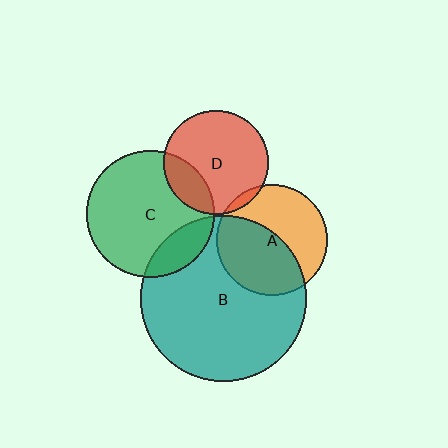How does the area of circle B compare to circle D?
Approximately 2.5 times.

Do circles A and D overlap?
Yes.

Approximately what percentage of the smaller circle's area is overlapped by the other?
Approximately 5%.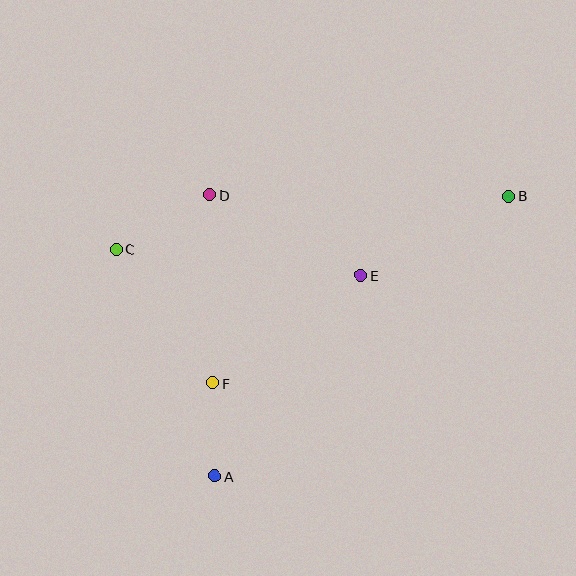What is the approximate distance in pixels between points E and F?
The distance between E and F is approximately 184 pixels.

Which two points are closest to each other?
Points A and F are closest to each other.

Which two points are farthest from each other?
Points A and B are farthest from each other.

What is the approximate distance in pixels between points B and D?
The distance between B and D is approximately 299 pixels.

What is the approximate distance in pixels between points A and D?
The distance between A and D is approximately 281 pixels.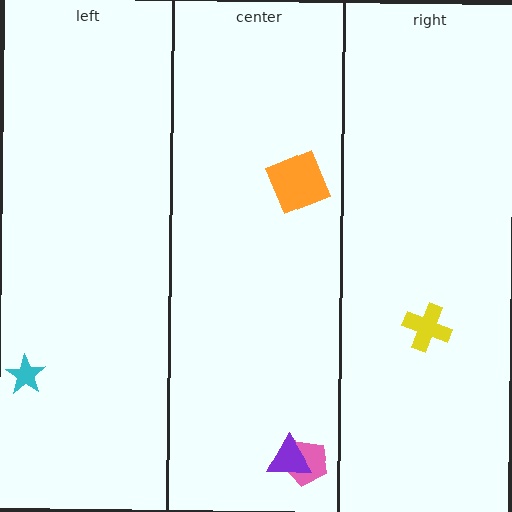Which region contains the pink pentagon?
The center region.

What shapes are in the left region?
The cyan star.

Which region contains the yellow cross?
The right region.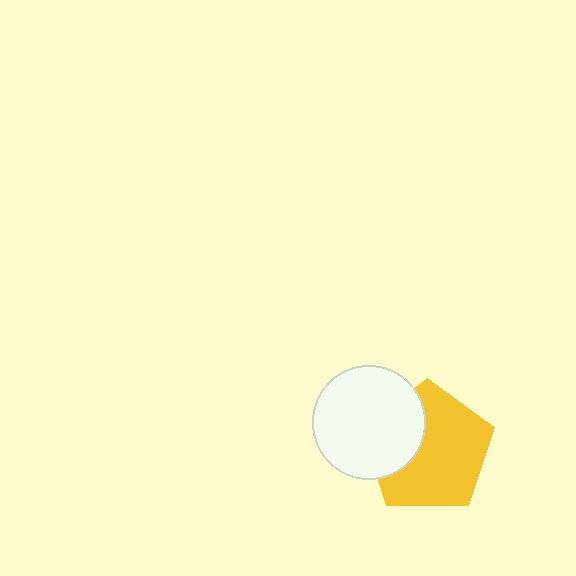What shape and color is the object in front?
The object in front is a white circle.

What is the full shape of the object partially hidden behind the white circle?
The partially hidden object is a yellow pentagon.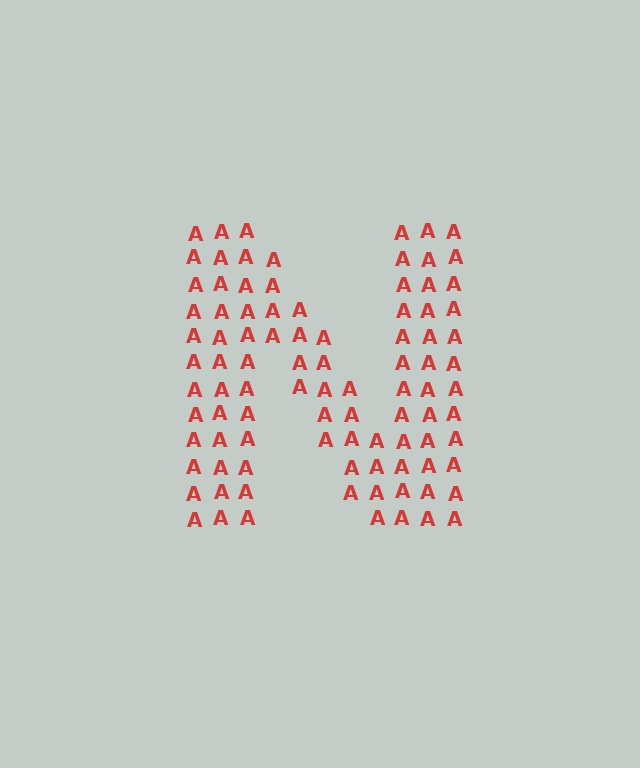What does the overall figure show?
The overall figure shows the letter N.